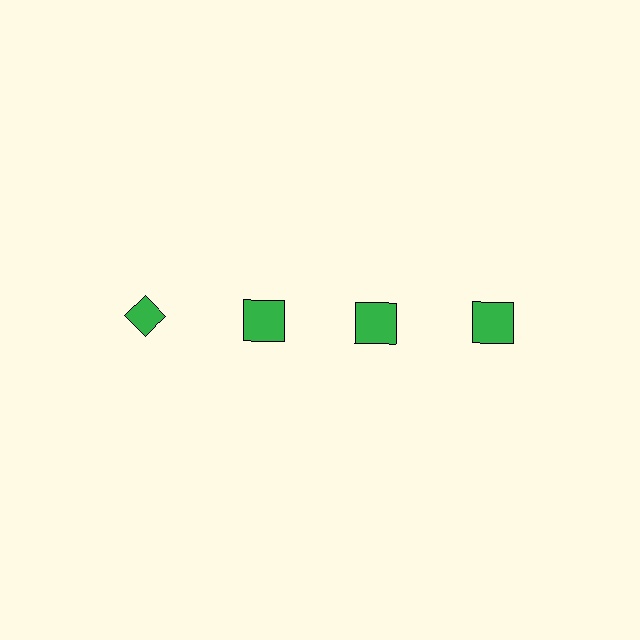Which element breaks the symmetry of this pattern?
The green diamond in the top row, leftmost column breaks the symmetry. All other shapes are green squares.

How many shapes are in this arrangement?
There are 4 shapes arranged in a grid pattern.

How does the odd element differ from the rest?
It has a different shape: diamond instead of square.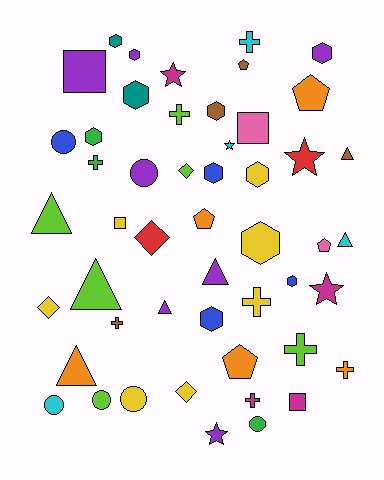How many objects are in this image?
There are 50 objects.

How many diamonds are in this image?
There are 4 diamonds.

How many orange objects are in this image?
There are 5 orange objects.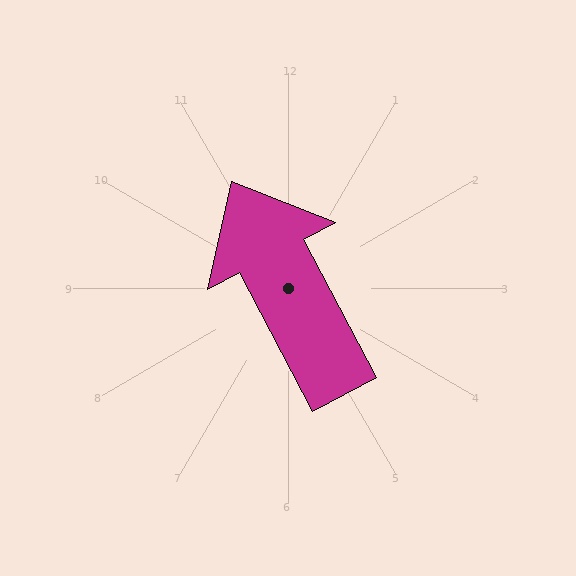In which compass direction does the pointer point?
Northwest.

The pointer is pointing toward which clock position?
Roughly 11 o'clock.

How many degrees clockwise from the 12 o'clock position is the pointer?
Approximately 332 degrees.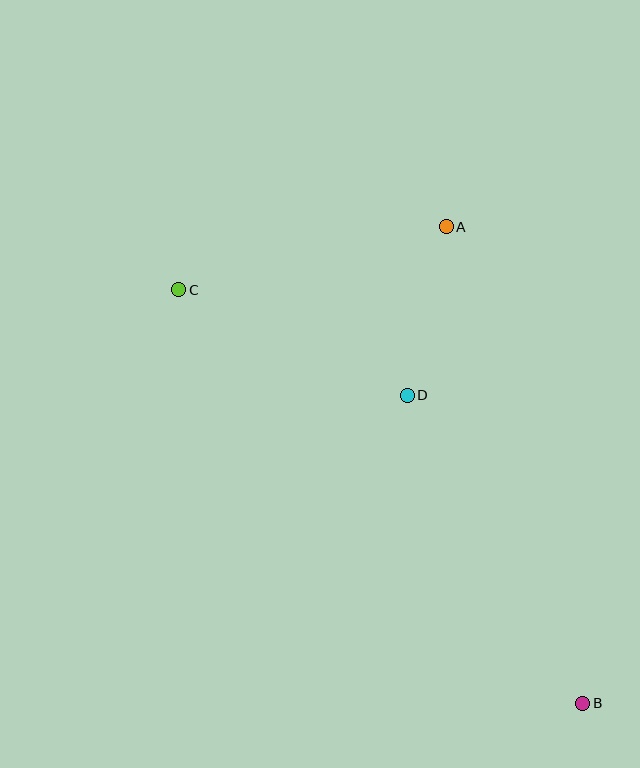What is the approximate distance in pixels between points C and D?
The distance between C and D is approximately 252 pixels.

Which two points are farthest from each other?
Points B and C are farthest from each other.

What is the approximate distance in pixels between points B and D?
The distance between B and D is approximately 354 pixels.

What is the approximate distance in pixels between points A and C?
The distance between A and C is approximately 275 pixels.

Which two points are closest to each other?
Points A and D are closest to each other.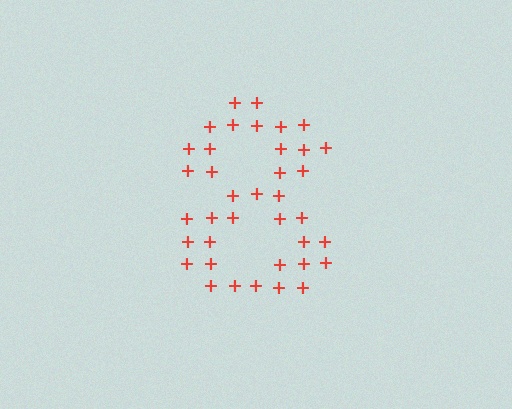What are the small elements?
The small elements are plus signs.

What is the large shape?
The large shape is the digit 8.